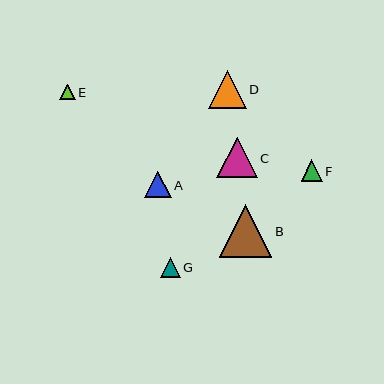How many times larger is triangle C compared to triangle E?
Triangle C is approximately 2.7 times the size of triangle E.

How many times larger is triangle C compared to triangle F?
Triangle C is approximately 1.9 times the size of triangle F.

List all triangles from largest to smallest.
From largest to smallest: B, C, D, A, F, G, E.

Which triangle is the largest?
Triangle B is the largest with a size of approximately 52 pixels.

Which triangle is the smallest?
Triangle E is the smallest with a size of approximately 15 pixels.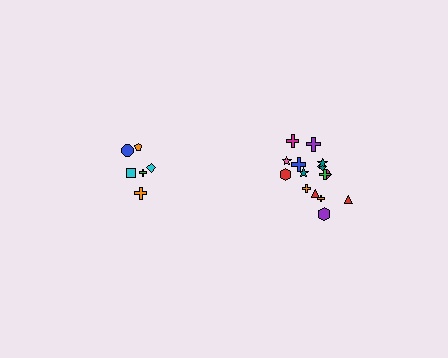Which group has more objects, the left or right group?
The right group.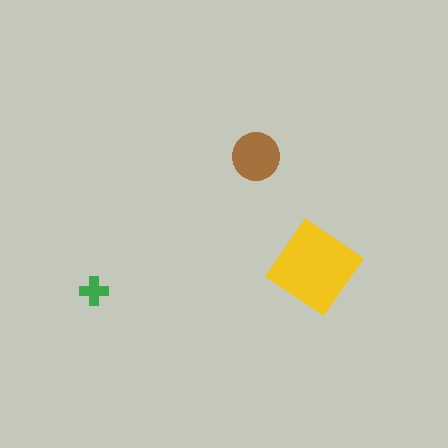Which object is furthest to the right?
The yellow diamond is rightmost.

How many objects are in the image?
There are 3 objects in the image.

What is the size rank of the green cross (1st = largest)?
3rd.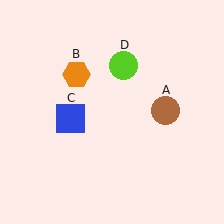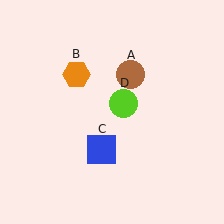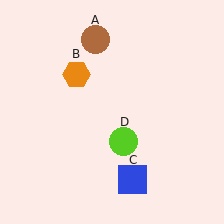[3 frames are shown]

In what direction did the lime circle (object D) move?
The lime circle (object D) moved down.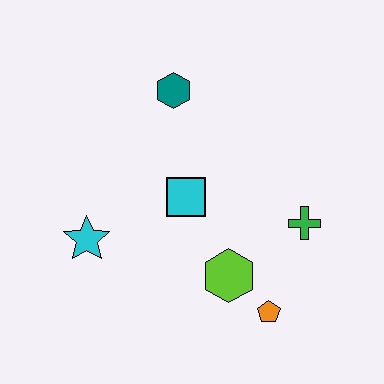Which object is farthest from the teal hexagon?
The orange pentagon is farthest from the teal hexagon.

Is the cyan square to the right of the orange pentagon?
No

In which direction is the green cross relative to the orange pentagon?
The green cross is above the orange pentagon.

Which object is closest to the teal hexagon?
The cyan square is closest to the teal hexagon.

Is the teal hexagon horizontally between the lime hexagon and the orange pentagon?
No